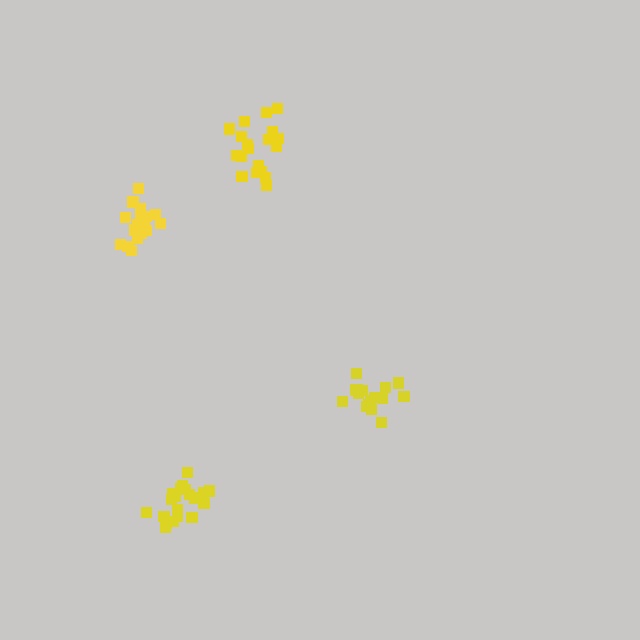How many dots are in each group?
Group 1: 16 dots, Group 2: 19 dots, Group 3: 19 dots, Group 4: 21 dots (75 total).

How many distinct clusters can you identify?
There are 4 distinct clusters.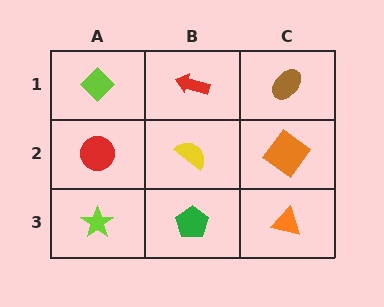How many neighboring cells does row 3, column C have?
2.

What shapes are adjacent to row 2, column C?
A brown ellipse (row 1, column C), an orange triangle (row 3, column C), a yellow semicircle (row 2, column B).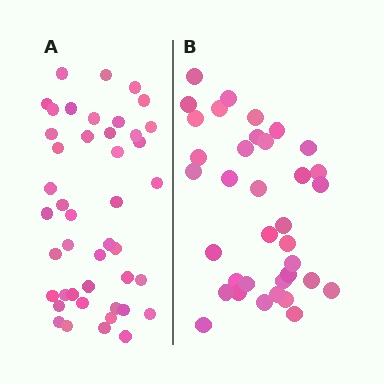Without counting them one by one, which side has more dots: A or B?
Region A (the left region) has more dots.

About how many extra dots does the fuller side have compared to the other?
Region A has roughly 8 or so more dots than region B.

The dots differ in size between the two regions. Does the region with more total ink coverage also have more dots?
No. Region B has more total ink coverage because its dots are larger, but region A actually contains more individual dots. Total area can be misleading — the number of items is what matters here.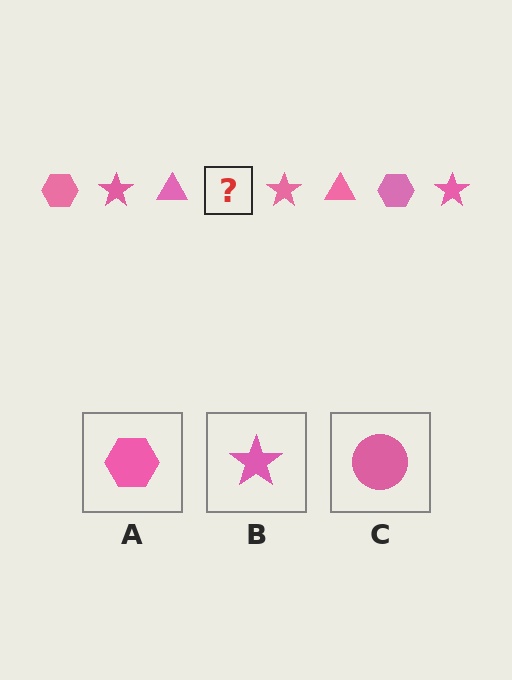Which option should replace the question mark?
Option A.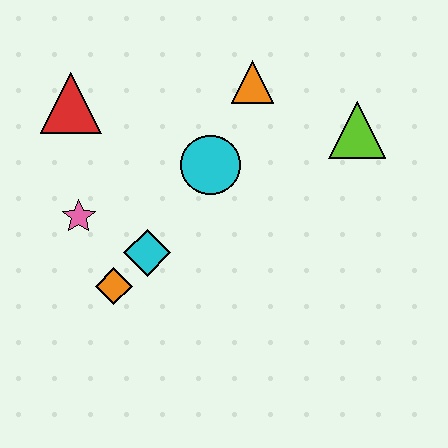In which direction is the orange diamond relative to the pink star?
The orange diamond is below the pink star.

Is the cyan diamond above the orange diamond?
Yes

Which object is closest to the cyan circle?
The orange triangle is closest to the cyan circle.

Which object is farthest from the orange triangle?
The orange diamond is farthest from the orange triangle.